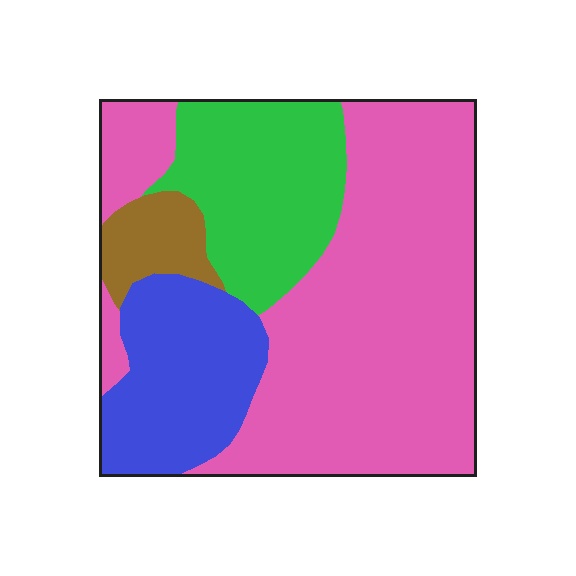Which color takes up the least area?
Brown, at roughly 5%.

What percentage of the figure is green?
Green covers roughly 20% of the figure.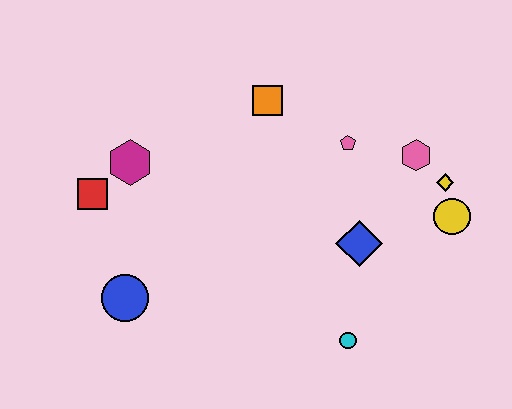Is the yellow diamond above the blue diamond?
Yes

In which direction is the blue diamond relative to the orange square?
The blue diamond is below the orange square.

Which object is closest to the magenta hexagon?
The red square is closest to the magenta hexagon.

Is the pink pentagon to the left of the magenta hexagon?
No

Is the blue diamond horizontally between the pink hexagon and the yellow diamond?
No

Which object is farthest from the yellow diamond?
The red square is farthest from the yellow diamond.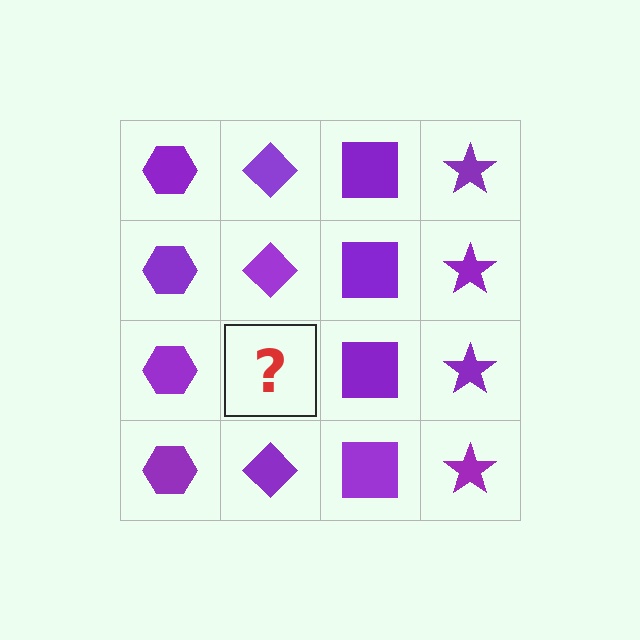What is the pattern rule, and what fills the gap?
The rule is that each column has a consistent shape. The gap should be filled with a purple diamond.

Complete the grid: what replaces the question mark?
The question mark should be replaced with a purple diamond.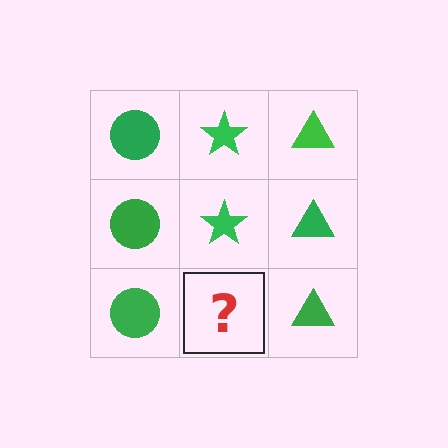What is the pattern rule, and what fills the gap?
The rule is that each column has a consistent shape. The gap should be filled with a green star.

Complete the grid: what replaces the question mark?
The question mark should be replaced with a green star.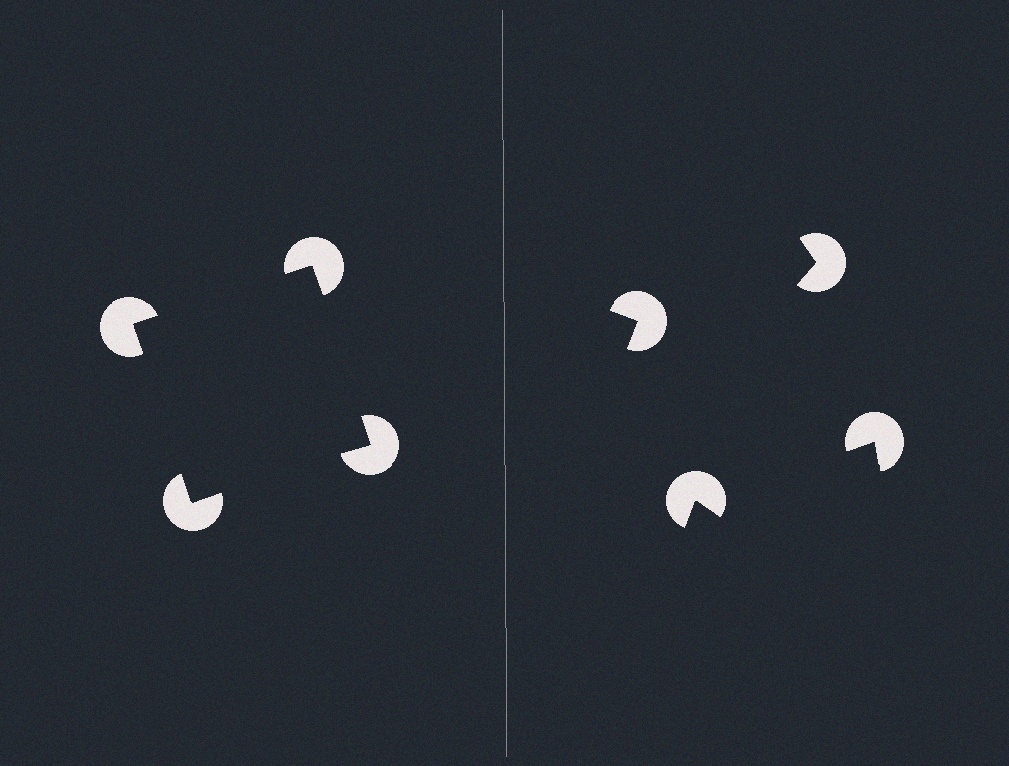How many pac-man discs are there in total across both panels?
8 — 4 on each side.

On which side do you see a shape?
An illusory square appears on the left side. On the right side the wedge cuts are rotated, so no coherent shape forms.